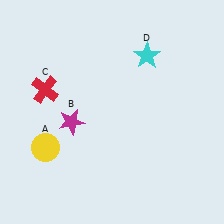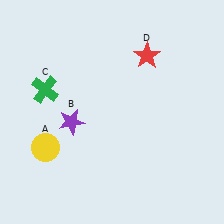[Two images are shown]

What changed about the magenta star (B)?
In Image 1, B is magenta. In Image 2, it changed to purple.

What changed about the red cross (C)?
In Image 1, C is red. In Image 2, it changed to green.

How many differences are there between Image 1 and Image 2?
There are 3 differences between the two images.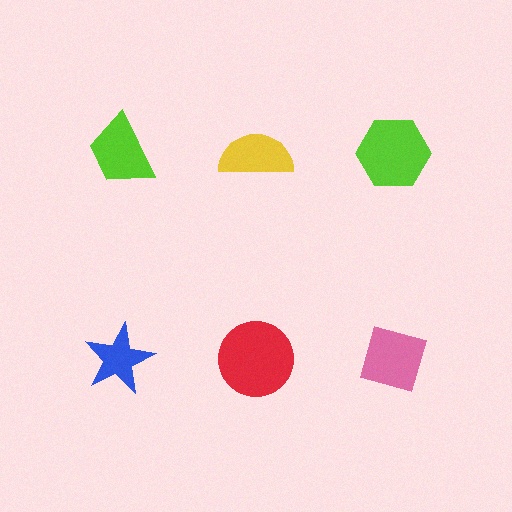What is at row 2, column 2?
A red circle.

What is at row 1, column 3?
A lime hexagon.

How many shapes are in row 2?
3 shapes.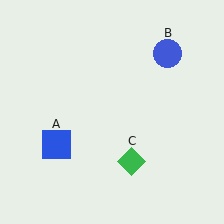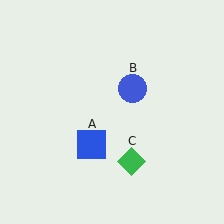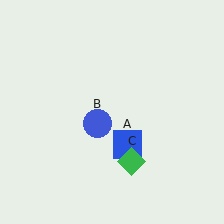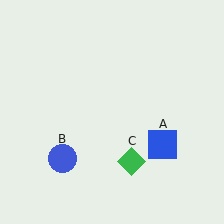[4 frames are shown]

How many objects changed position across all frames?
2 objects changed position: blue square (object A), blue circle (object B).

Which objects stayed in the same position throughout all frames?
Green diamond (object C) remained stationary.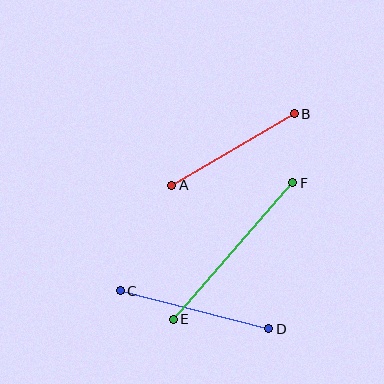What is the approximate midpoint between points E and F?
The midpoint is at approximately (233, 251) pixels.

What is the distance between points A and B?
The distance is approximately 142 pixels.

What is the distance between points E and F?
The distance is approximately 181 pixels.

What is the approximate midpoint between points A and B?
The midpoint is at approximately (233, 150) pixels.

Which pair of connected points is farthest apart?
Points E and F are farthest apart.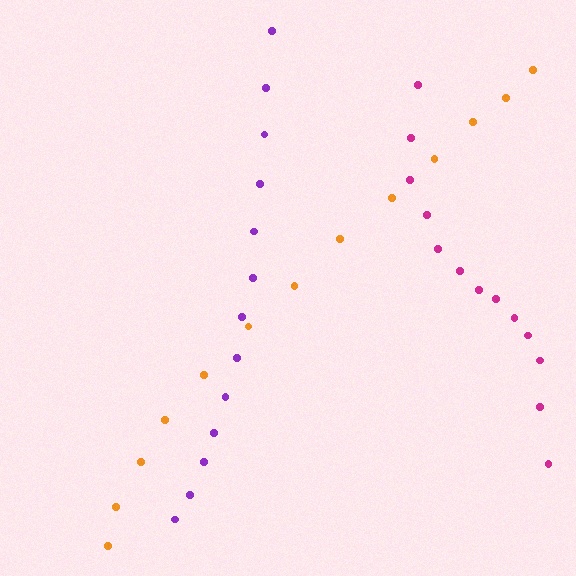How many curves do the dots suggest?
There are 3 distinct paths.